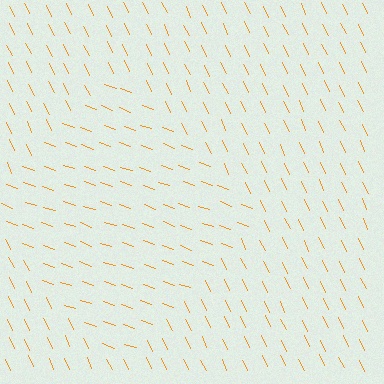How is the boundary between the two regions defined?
The boundary is defined purely by a change in line orientation (approximately 45 degrees difference). All lines are the same color and thickness.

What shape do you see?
I see a diamond.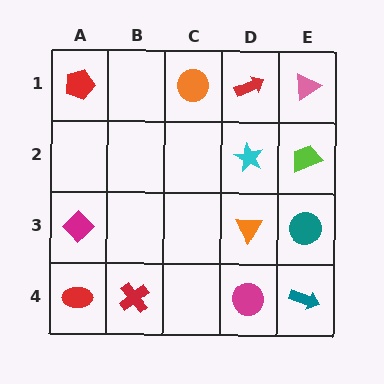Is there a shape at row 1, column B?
No, that cell is empty.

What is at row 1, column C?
An orange circle.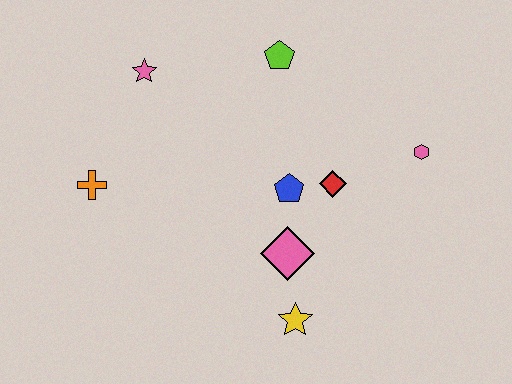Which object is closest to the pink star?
The orange cross is closest to the pink star.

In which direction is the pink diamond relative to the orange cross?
The pink diamond is to the right of the orange cross.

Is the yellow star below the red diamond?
Yes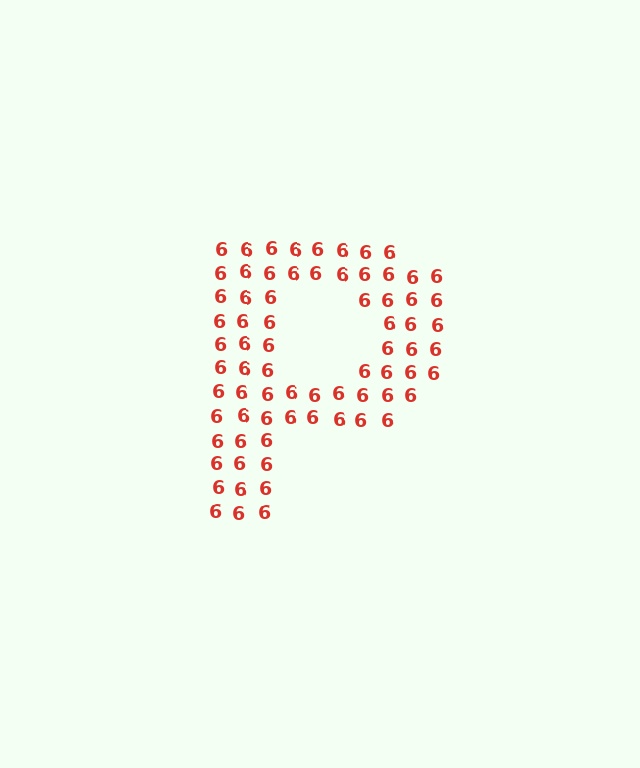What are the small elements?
The small elements are digit 6's.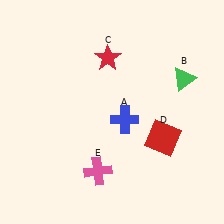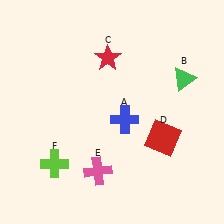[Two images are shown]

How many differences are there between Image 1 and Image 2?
There is 1 difference between the two images.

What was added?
A lime cross (F) was added in Image 2.